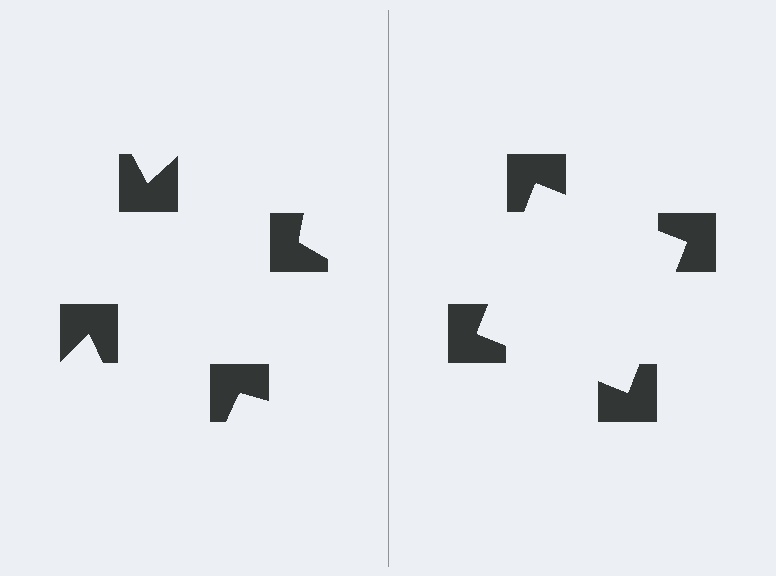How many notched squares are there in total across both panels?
8 — 4 on each side.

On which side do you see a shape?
An illusory square appears on the right side. On the left side the wedge cuts are rotated, so no coherent shape forms.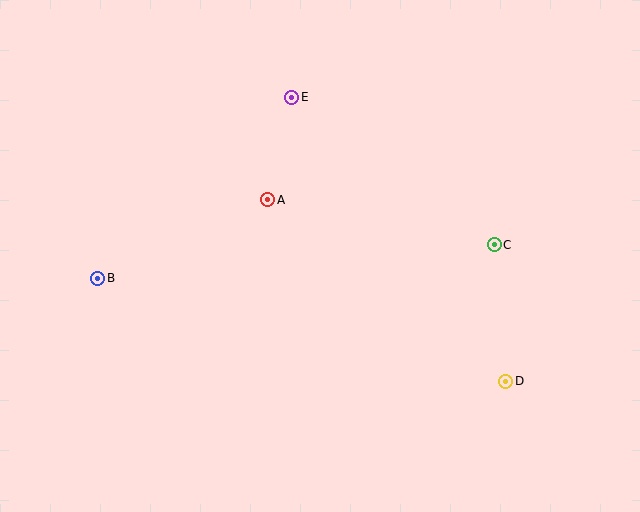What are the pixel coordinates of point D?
Point D is at (506, 381).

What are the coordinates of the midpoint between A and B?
The midpoint between A and B is at (183, 239).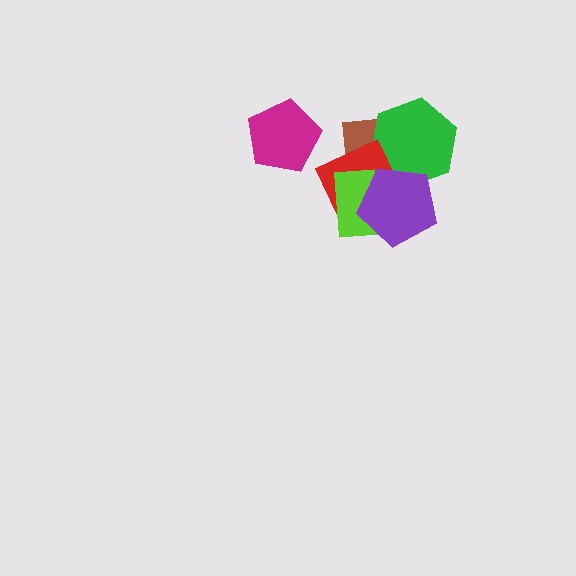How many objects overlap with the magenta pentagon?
0 objects overlap with the magenta pentagon.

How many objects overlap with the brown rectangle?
3 objects overlap with the brown rectangle.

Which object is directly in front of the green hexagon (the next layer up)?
The red diamond is directly in front of the green hexagon.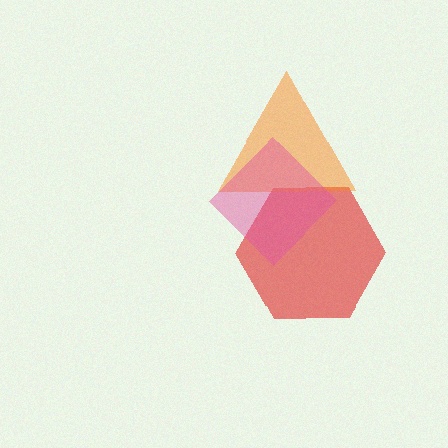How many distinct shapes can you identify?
There are 3 distinct shapes: a red hexagon, an orange triangle, a pink diamond.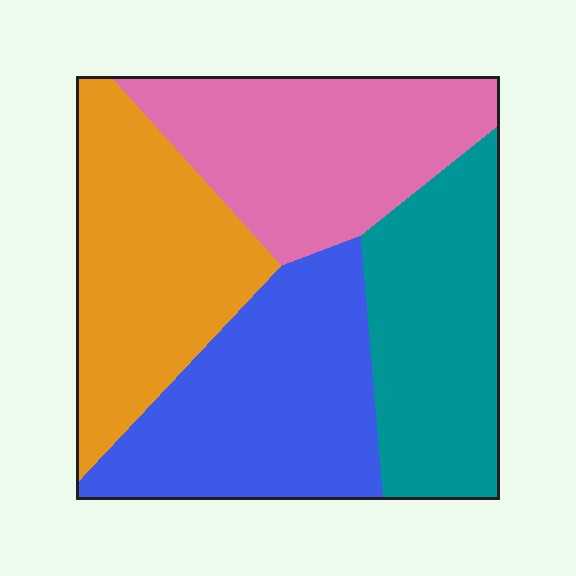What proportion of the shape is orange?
Orange covers roughly 25% of the shape.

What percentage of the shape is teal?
Teal takes up less than a quarter of the shape.